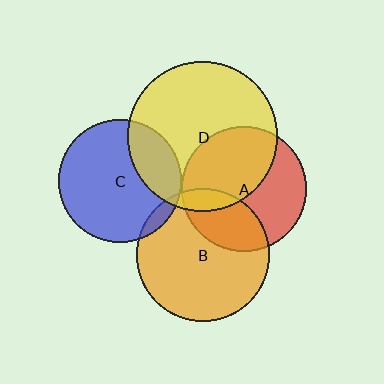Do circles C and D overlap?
Yes.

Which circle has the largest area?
Circle D (yellow).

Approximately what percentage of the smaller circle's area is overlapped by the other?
Approximately 25%.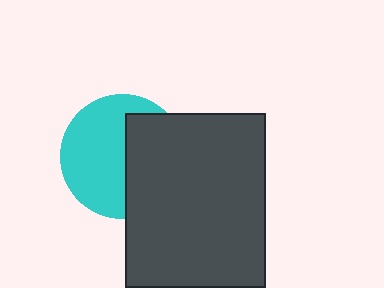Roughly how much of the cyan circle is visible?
About half of it is visible (roughly 58%).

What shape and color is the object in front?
The object in front is a dark gray rectangle.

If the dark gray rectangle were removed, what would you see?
You would see the complete cyan circle.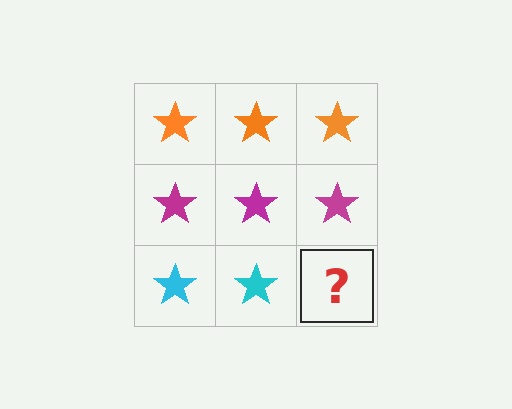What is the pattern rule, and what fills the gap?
The rule is that each row has a consistent color. The gap should be filled with a cyan star.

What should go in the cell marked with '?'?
The missing cell should contain a cyan star.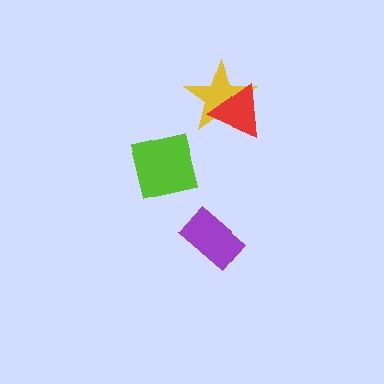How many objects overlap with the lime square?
0 objects overlap with the lime square.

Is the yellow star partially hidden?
Yes, it is partially covered by another shape.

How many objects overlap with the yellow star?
1 object overlaps with the yellow star.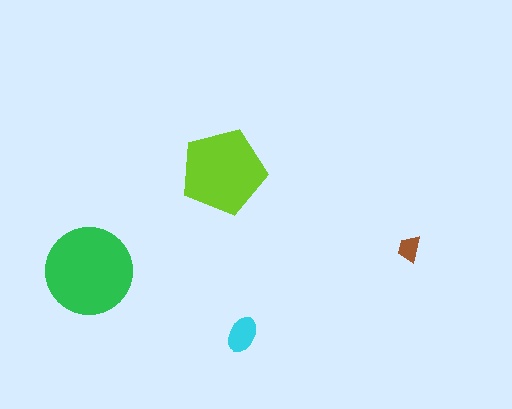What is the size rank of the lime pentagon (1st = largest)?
2nd.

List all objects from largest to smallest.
The green circle, the lime pentagon, the cyan ellipse, the brown trapezoid.